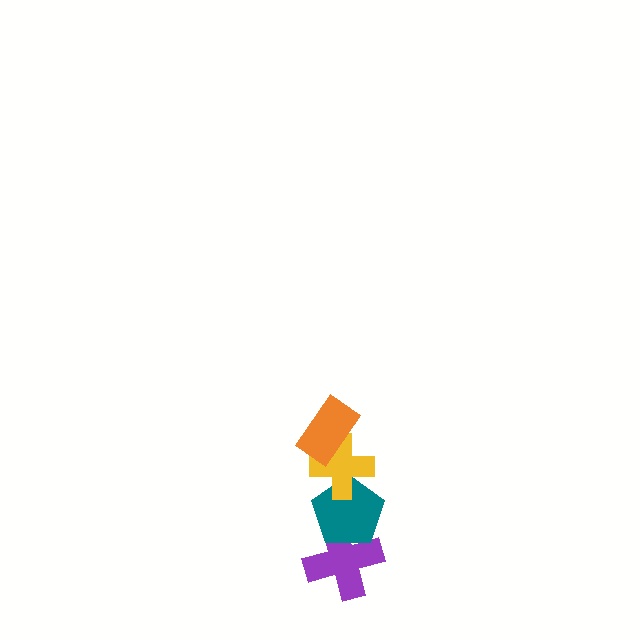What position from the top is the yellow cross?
The yellow cross is 2nd from the top.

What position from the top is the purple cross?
The purple cross is 4th from the top.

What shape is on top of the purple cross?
The teal pentagon is on top of the purple cross.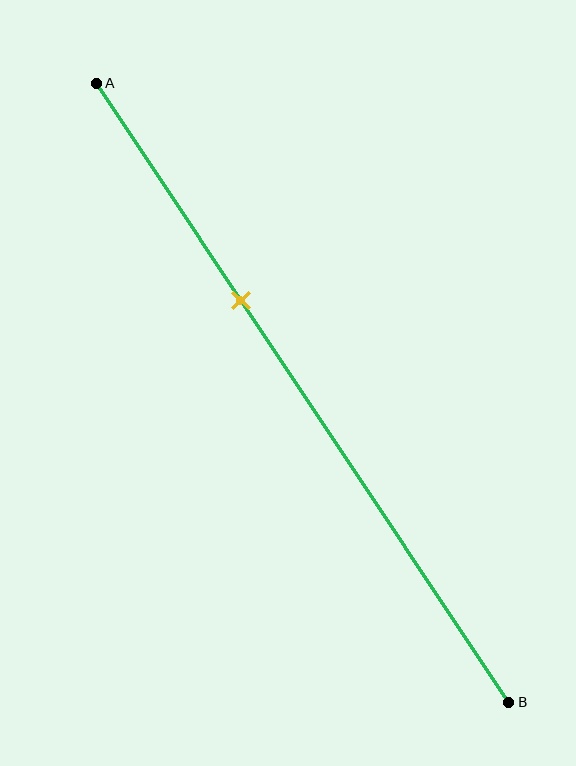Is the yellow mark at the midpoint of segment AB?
No, the mark is at about 35% from A, not at the 50% midpoint.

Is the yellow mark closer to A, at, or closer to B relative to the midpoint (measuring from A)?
The yellow mark is closer to point A than the midpoint of segment AB.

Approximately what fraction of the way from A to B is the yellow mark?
The yellow mark is approximately 35% of the way from A to B.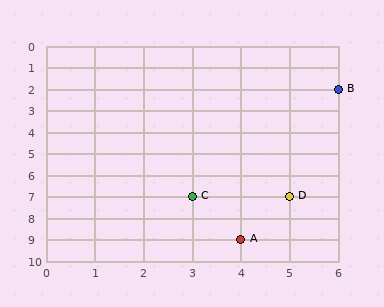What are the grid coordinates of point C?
Point C is at grid coordinates (3, 7).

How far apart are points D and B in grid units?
Points D and B are 1 column and 5 rows apart (about 5.1 grid units diagonally).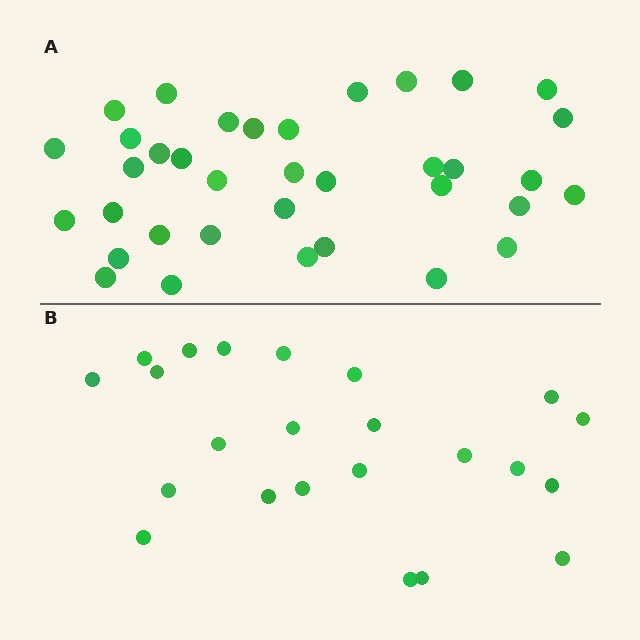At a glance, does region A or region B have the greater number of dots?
Region A (the top region) has more dots.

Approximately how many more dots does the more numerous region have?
Region A has approximately 15 more dots than region B.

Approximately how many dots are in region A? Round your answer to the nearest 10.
About 40 dots. (The exact count is 36, which rounds to 40.)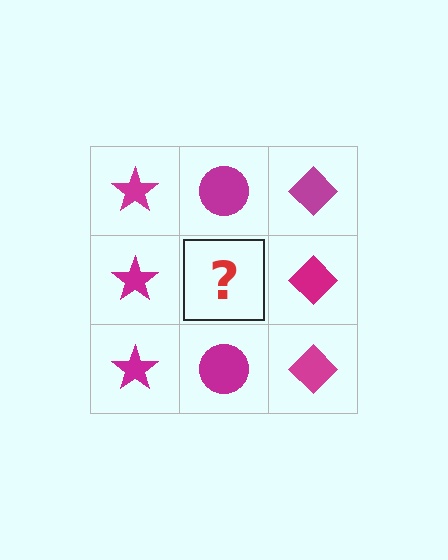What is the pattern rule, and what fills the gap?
The rule is that each column has a consistent shape. The gap should be filled with a magenta circle.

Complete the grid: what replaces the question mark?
The question mark should be replaced with a magenta circle.